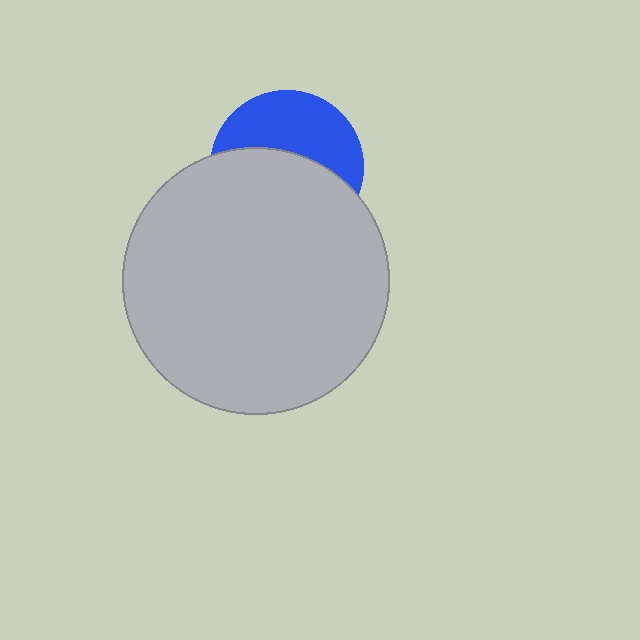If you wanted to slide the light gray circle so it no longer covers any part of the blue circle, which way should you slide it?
Slide it down — that is the most direct way to separate the two shapes.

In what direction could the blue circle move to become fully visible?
The blue circle could move up. That would shift it out from behind the light gray circle entirely.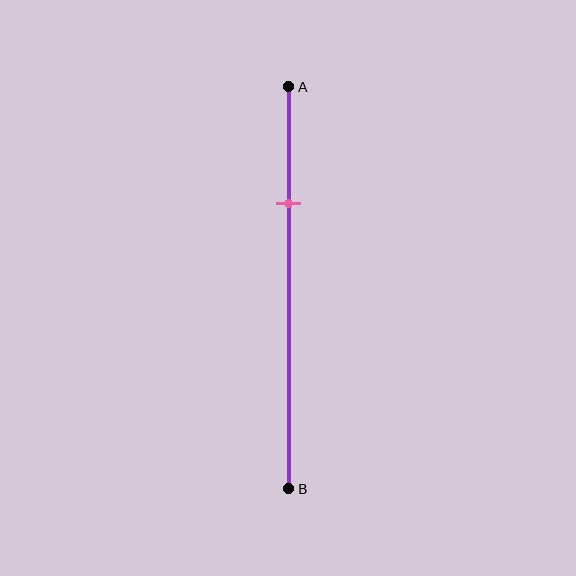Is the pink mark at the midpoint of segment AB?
No, the mark is at about 30% from A, not at the 50% midpoint.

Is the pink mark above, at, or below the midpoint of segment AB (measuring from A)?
The pink mark is above the midpoint of segment AB.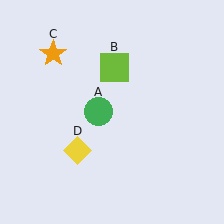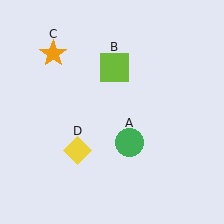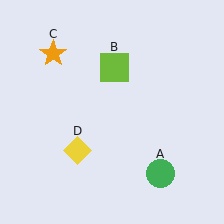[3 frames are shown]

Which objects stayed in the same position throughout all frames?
Lime square (object B) and orange star (object C) and yellow diamond (object D) remained stationary.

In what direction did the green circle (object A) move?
The green circle (object A) moved down and to the right.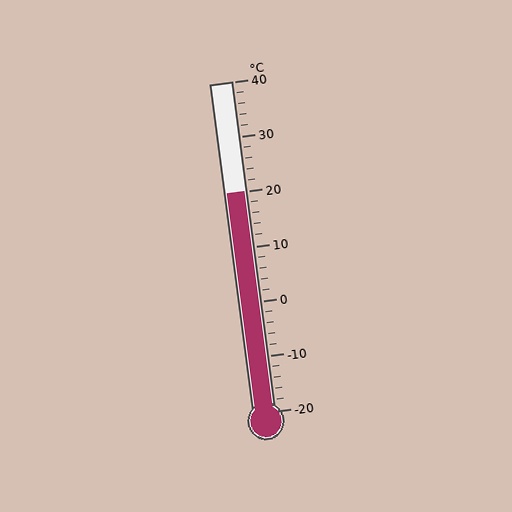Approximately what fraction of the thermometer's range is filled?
The thermometer is filled to approximately 65% of its range.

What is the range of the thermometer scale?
The thermometer scale ranges from -20°C to 40°C.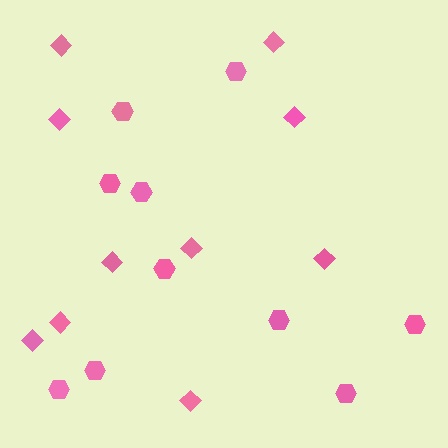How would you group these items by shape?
There are 2 groups: one group of diamonds (10) and one group of hexagons (10).